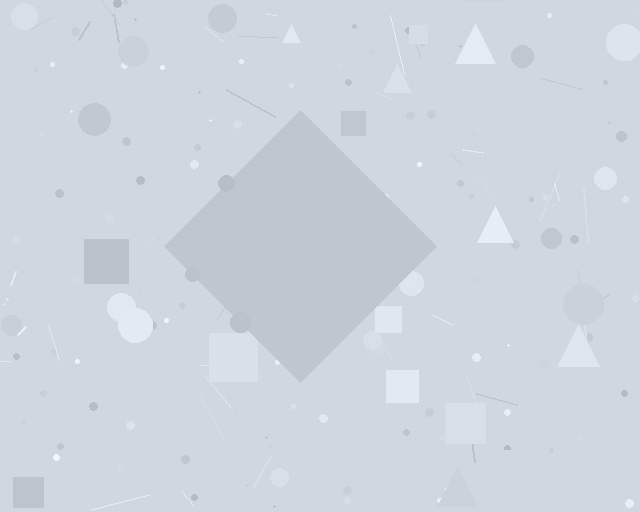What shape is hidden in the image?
A diamond is hidden in the image.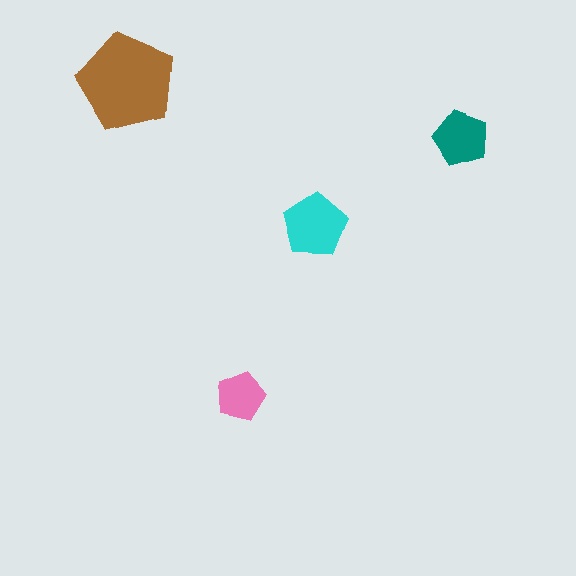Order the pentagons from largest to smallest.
the brown one, the cyan one, the teal one, the pink one.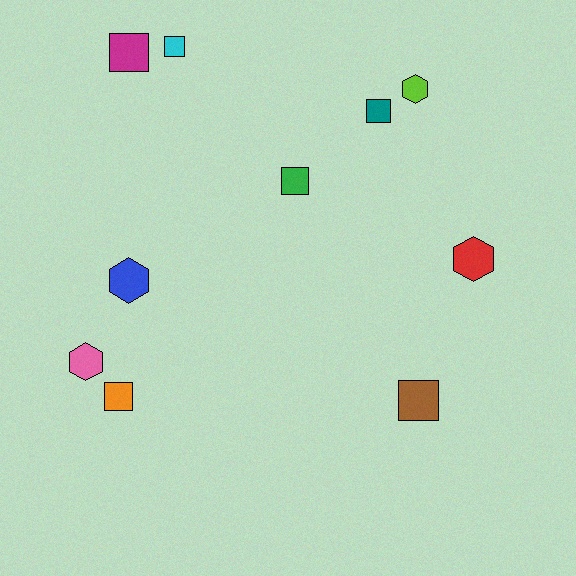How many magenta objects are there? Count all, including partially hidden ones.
There is 1 magenta object.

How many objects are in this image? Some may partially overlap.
There are 10 objects.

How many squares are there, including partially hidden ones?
There are 6 squares.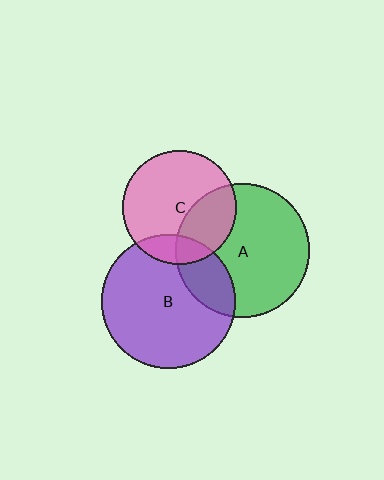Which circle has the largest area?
Circle A (green).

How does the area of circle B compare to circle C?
Approximately 1.4 times.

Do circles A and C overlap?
Yes.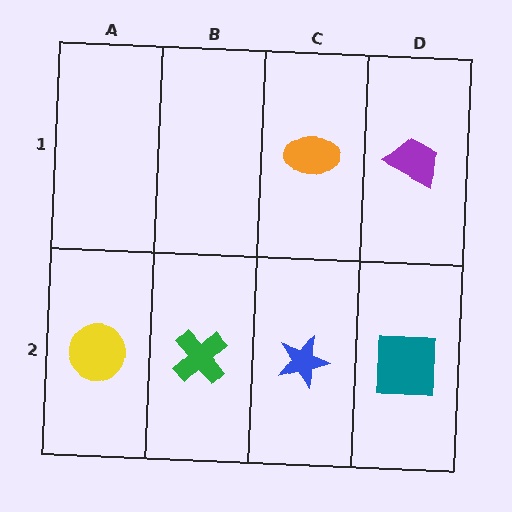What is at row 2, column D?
A teal square.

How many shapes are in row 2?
4 shapes.